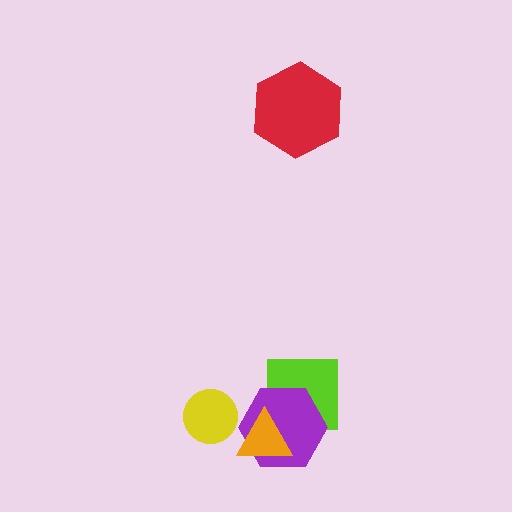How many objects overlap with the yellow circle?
0 objects overlap with the yellow circle.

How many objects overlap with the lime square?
2 objects overlap with the lime square.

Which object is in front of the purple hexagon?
The orange triangle is in front of the purple hexagon.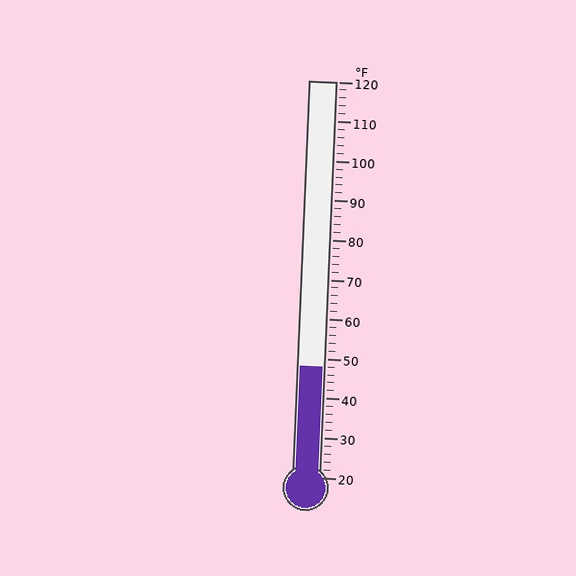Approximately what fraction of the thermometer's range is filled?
The thermometer is filled to approximately 30% of its range.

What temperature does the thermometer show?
The thermometer shows approximately 48°F.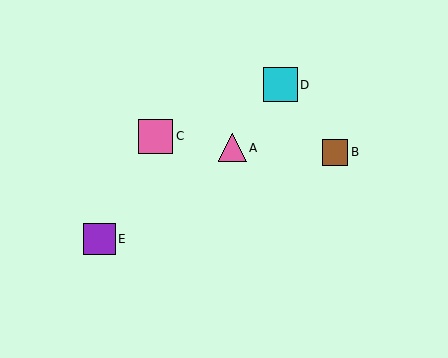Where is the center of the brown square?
The center of the brown square is at (335, 152).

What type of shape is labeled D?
Shape D is a cyan square.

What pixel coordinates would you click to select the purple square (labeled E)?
Click at (99, 239) to select the purple square E.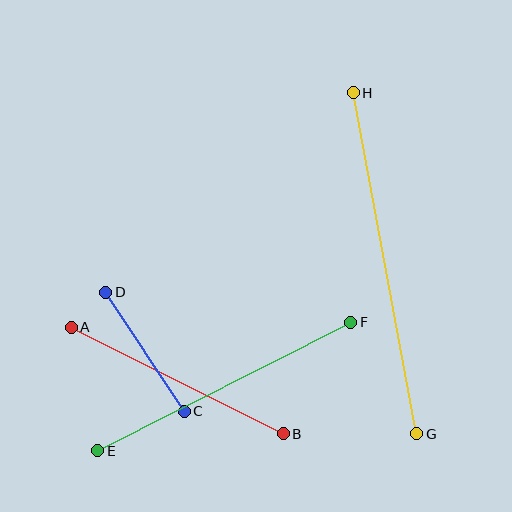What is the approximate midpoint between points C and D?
The midpoint is at approximately (145, 352) pixels.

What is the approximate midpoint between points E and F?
The midpoint is at approximately (224, 386) pixels.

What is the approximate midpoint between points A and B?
The midpoint is at approximately (177, 380) pixels.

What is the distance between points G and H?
The distance is approximately 347 pixels.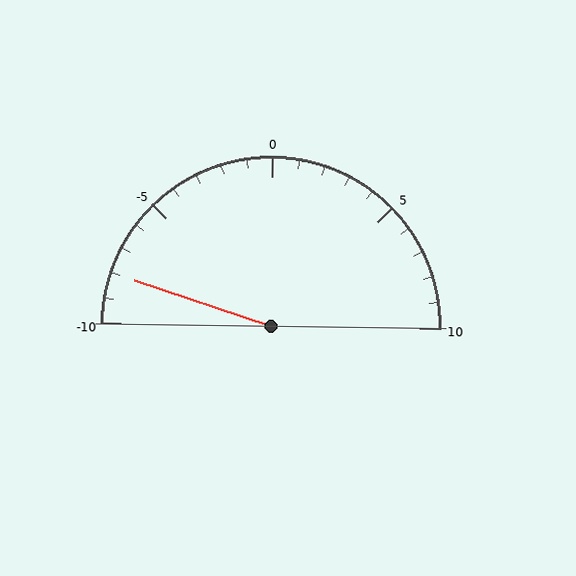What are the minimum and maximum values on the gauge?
The gauge ranges from -10 to 10.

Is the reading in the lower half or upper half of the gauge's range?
The reading is in the lower half of the range (-10 to 10).